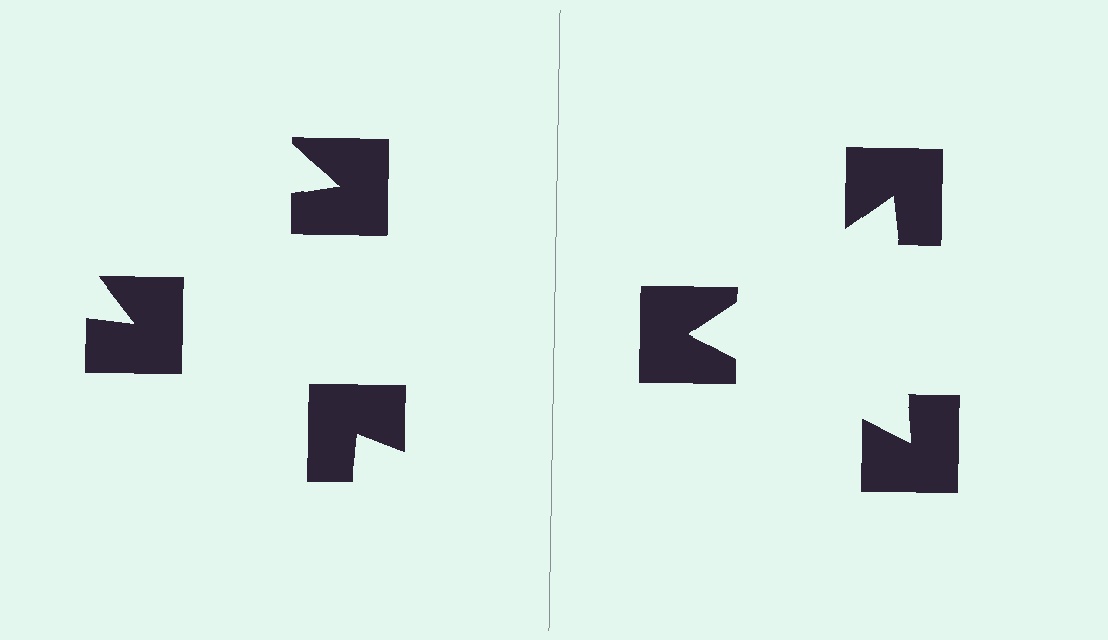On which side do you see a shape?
An illusory triangle appears on the right side. On the left side the wedge cuts are rotated, so no coherent shape forms.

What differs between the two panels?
The notched squares are positioned identically on both sides; only the wedge orientations differ. On the right they align to a triangle; on the left they are misaligned.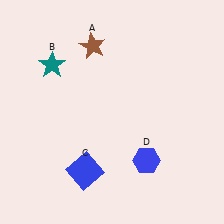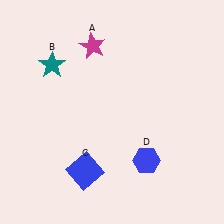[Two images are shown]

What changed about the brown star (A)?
In Image 1, A is brown. In Image 2, it changed to magenta.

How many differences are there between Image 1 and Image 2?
There is 1 difference between the two images.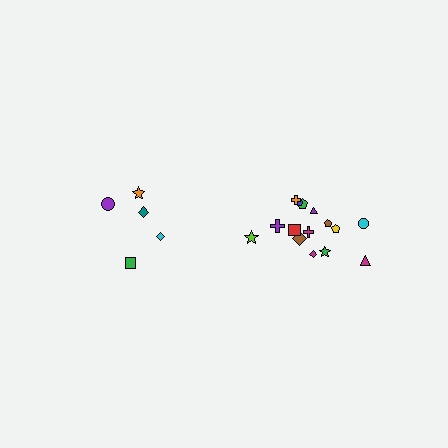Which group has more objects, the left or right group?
The right group.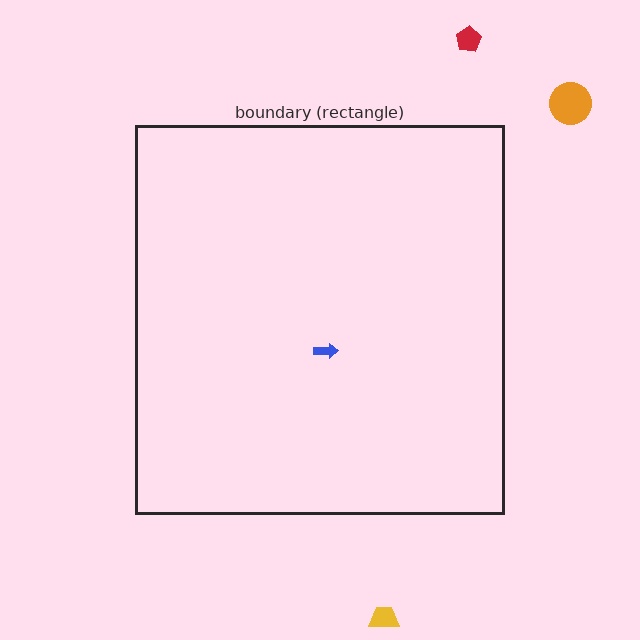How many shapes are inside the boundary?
1 inside, 3 outside.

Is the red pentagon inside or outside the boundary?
Outside.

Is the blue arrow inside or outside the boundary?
Inside.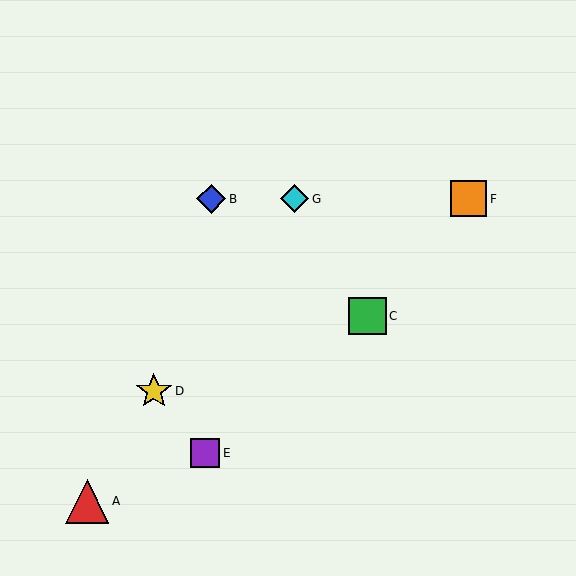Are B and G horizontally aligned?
Yes, both are at y≈199.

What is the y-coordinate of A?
Object A is at y≈501.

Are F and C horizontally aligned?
No, F is at y≈199 and C is at y≈316.